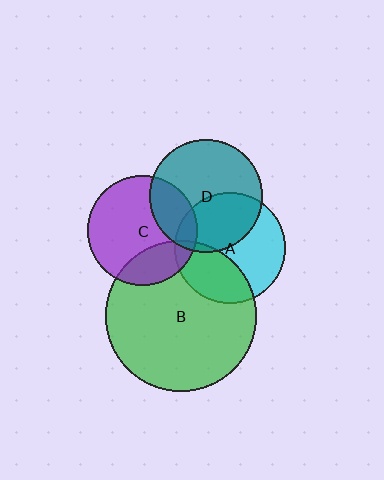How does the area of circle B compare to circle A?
Approximately 1.9 times.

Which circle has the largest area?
Circle B (green).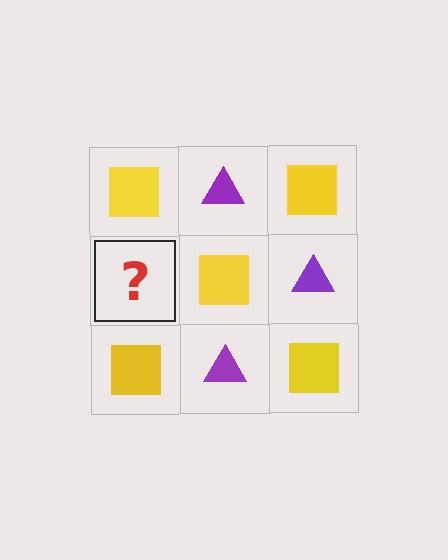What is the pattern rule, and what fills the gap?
The rule is that it alternates yellow square and purple triangle in a checkerboard pattern. The gap should be filled with a purple triangle.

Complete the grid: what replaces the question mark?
The question mark should be replaced with a purple triangle.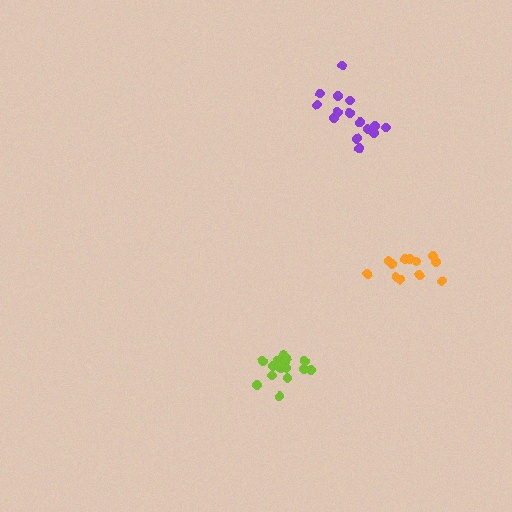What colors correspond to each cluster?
The clusters are colored: lime, purple, orange.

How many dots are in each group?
Group 1: 16 dots, Group 2: 15 dots, Group 3: 12 dots (43 total).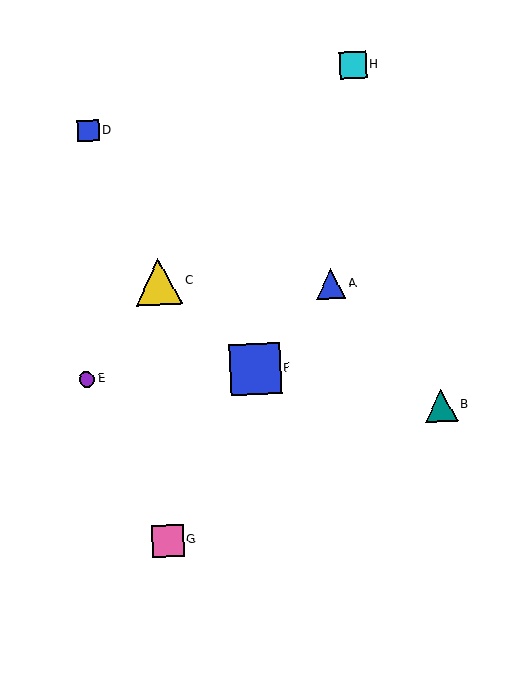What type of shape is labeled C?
Shape C is a yellow triangle.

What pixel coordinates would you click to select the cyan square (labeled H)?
Click at (353, 65) to select the cyan square H.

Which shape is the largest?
The blue square (labeled F) is the largest.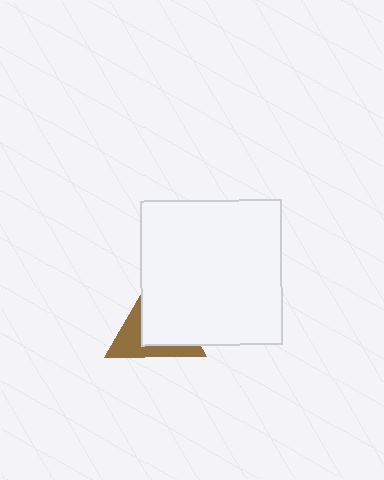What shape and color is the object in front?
The object in front is a white rectangle.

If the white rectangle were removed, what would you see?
You would see the complete brown triangle.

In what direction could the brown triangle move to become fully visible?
The brown triangle could move toward the lower-left. That would shift it out from behind the white rectangle entirely.